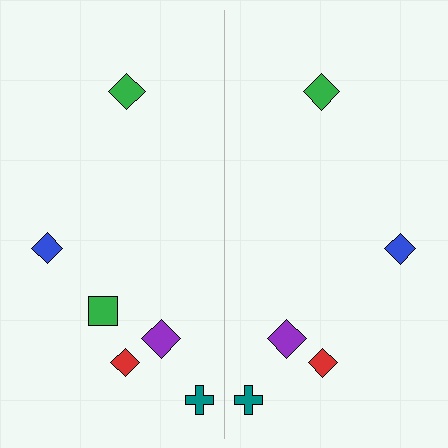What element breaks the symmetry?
A green square is missing from the right side.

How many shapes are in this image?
There are 11 shapes in this image.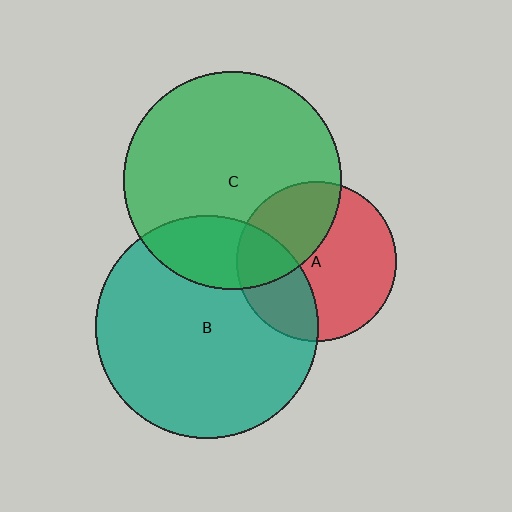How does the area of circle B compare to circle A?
Approximately 1.9 times.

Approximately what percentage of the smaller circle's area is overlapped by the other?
Approximately 35%.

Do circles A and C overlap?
Yes.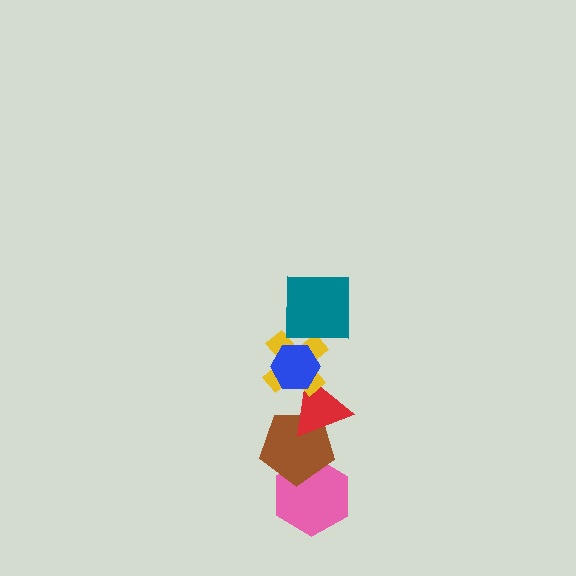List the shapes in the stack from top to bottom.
From top to bottom: the teal square, the blue hexagon, the yellow cross, the red triangle, the brown pentagon, the pink hexagon.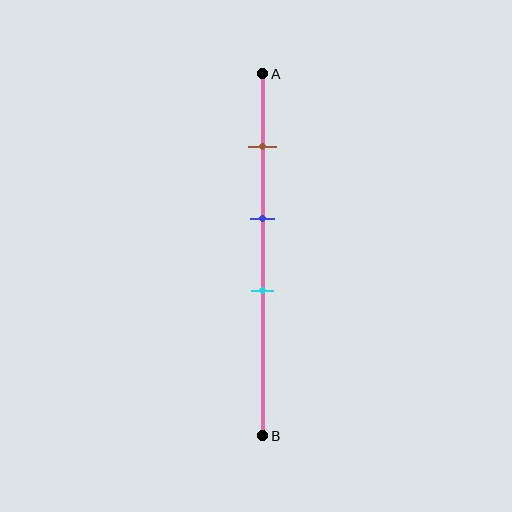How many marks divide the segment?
There are 3 marks dividing the segment.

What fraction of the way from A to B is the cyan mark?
The cyan mark is approximately 60% (0.6) of the way from A to B.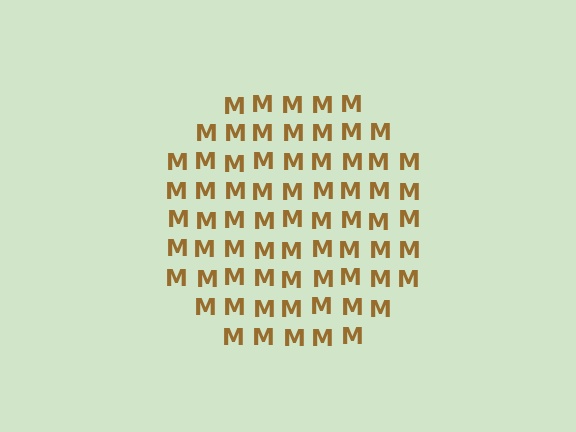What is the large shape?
The large shape is a circle.